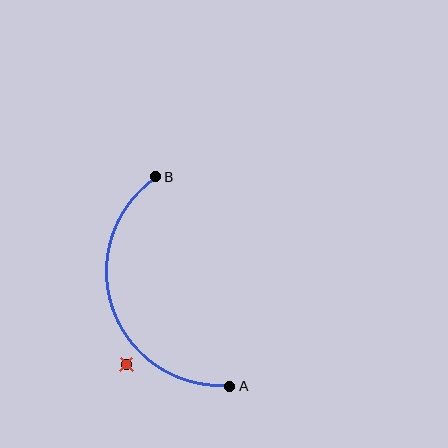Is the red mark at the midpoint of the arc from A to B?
No — the red mark does not lie on the arc at all. It sits slightly outside the curve.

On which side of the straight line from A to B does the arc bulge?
The arc bulges to the left of the straight line connecting A and B.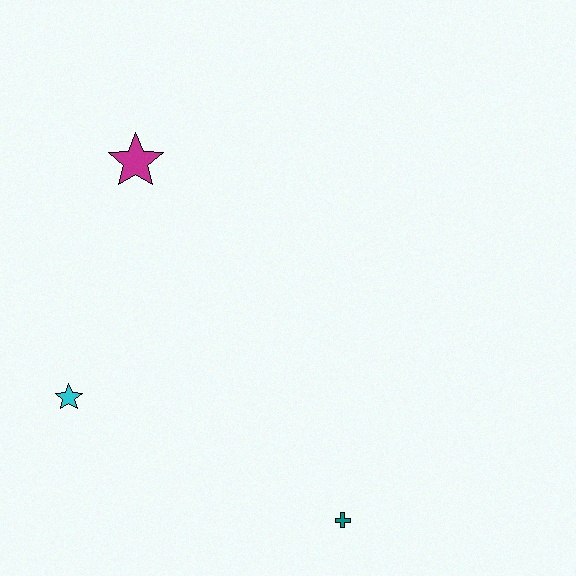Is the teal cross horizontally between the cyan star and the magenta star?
No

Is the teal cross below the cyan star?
Yes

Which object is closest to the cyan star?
The magenta star is closest to the cyan star.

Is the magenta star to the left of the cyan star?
No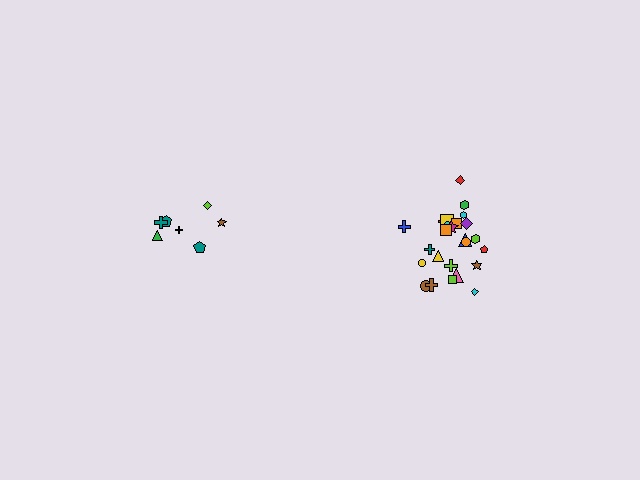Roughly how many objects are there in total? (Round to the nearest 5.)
Roughly 30 objects in total.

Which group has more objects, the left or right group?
The right group.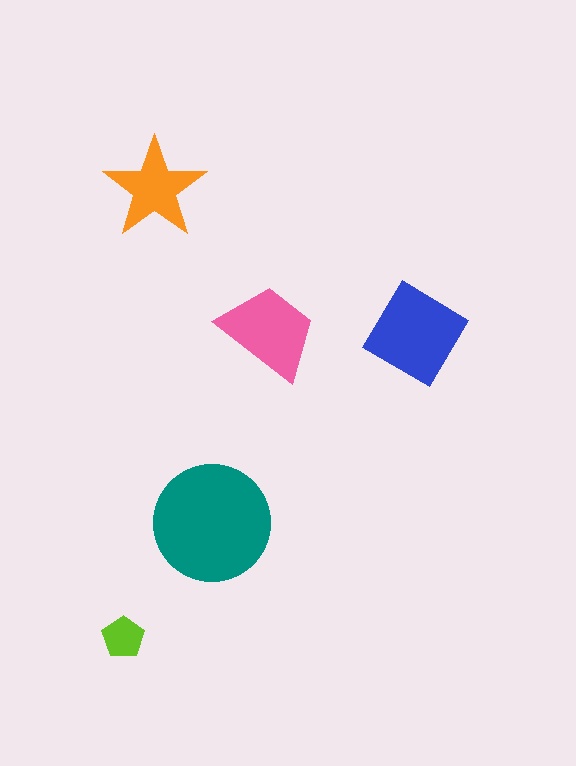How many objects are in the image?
There are 5 objects in the image.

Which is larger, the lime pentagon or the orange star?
The orange star.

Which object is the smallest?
The lime pentagon.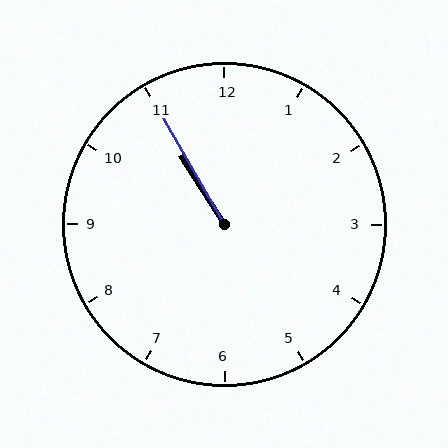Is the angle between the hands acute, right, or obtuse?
It is acute.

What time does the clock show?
10:55.